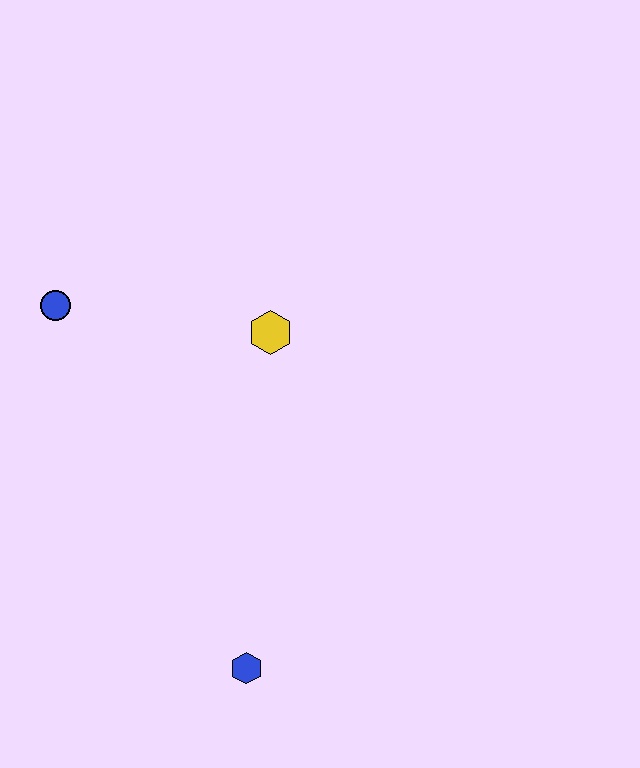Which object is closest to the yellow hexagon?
The blue circle is closest to the yellow hexagon.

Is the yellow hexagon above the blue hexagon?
Yes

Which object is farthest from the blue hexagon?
The blue circle is farthest from the blue hexagon.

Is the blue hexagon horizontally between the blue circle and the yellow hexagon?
Yes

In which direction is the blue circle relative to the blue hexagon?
The blue circle is above the blue hexagon.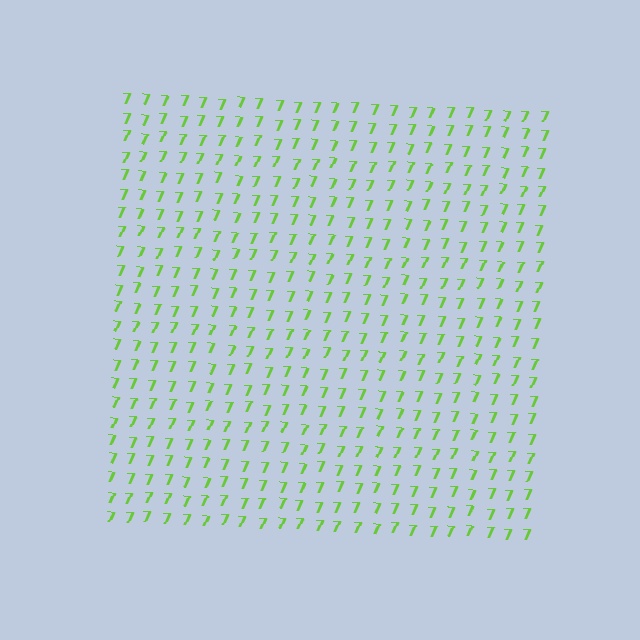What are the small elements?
The small elements are digit 7's.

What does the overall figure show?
The overall figure shows a square.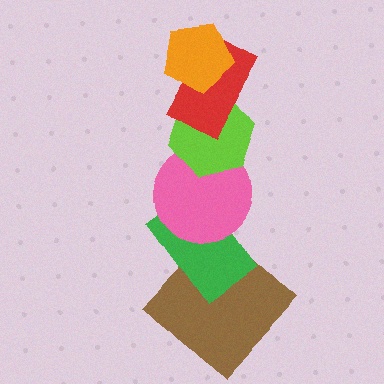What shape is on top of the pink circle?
The lime hexagon is on top of the pink circle.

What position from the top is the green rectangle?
The green rectangle is 5th from the top.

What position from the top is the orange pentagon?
The orange pentagon is 1st from the top.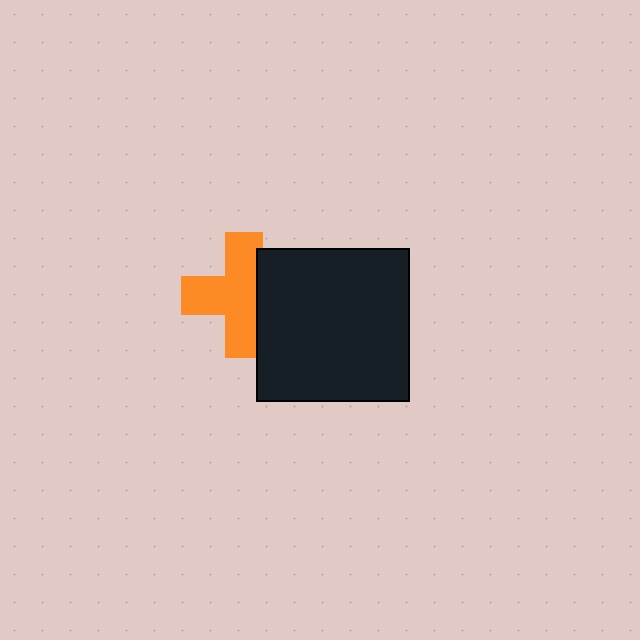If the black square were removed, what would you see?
You would see the complete orange cross.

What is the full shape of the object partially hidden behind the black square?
The partially hidden object is an orange cross.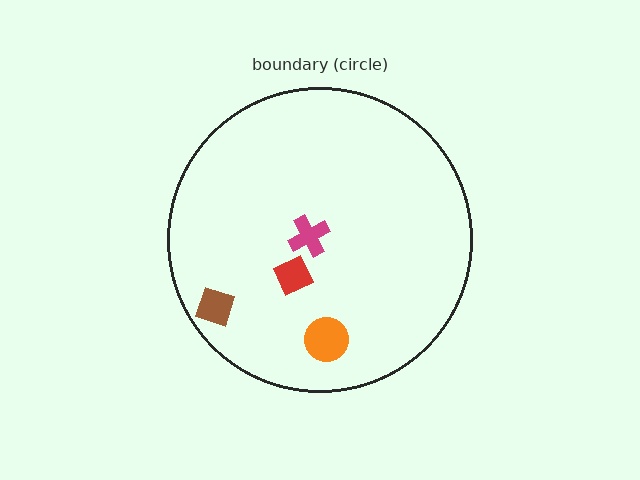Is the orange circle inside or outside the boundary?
Inside.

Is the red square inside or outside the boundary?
Inside.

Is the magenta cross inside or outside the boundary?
Inside.